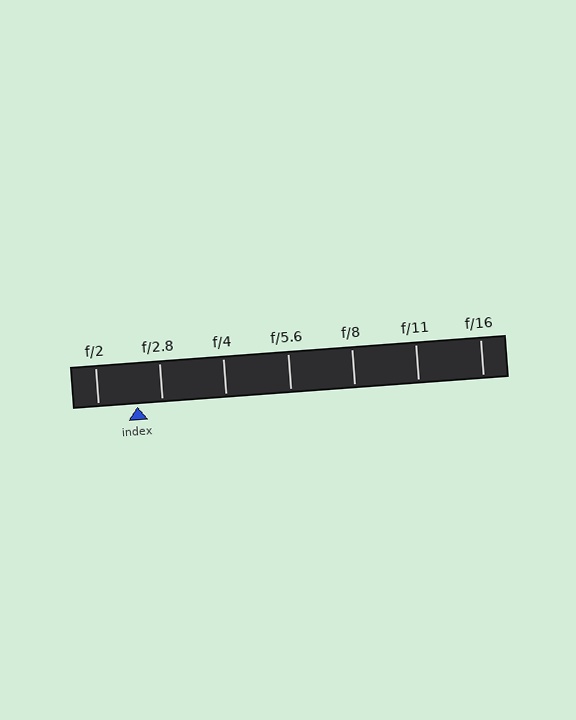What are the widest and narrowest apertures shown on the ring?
The widest aperture shown is f/2 and the narrowest is f/16.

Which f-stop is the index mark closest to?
The index mark is closest to f/2.8.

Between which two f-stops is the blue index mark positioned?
The index mark is between f/2 and f/2.8.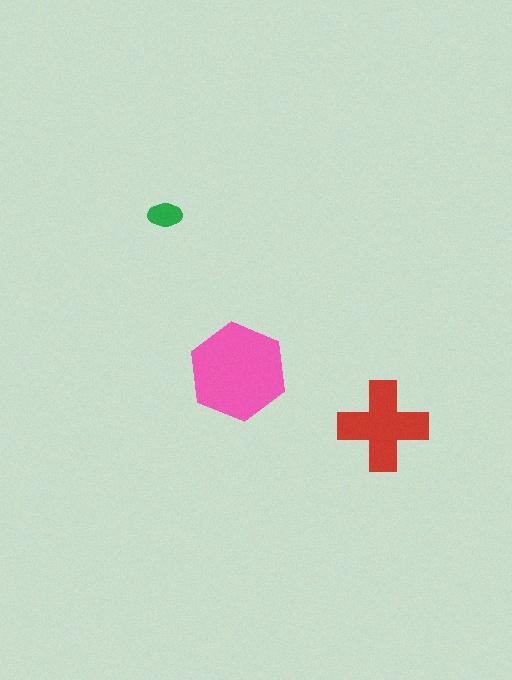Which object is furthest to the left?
The green ellipse is leftmost.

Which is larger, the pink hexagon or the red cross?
The pink hexagon.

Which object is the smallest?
The green ellipse.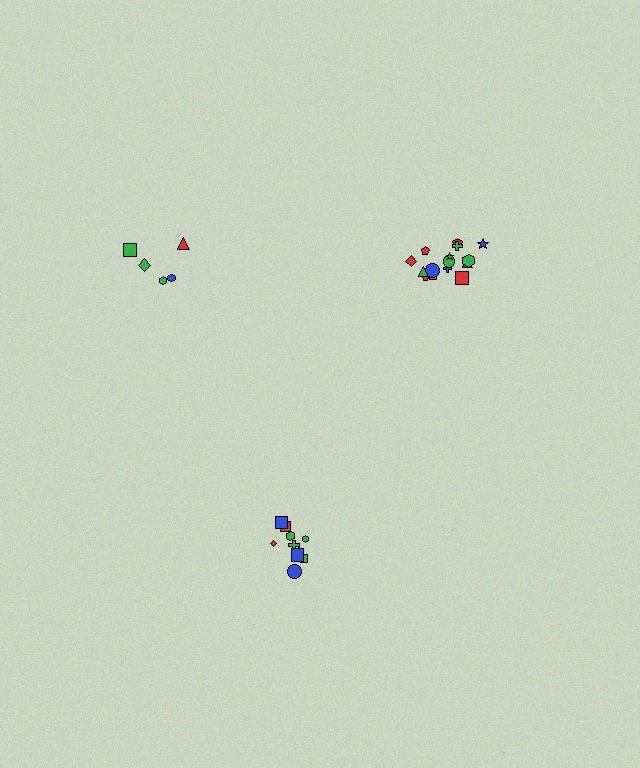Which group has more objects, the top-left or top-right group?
The top-right group.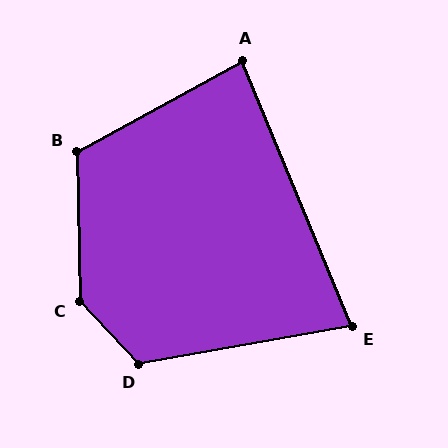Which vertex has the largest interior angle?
C, at approximately 137 degrees.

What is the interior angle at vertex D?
Approximately 123 degrees (obtuse).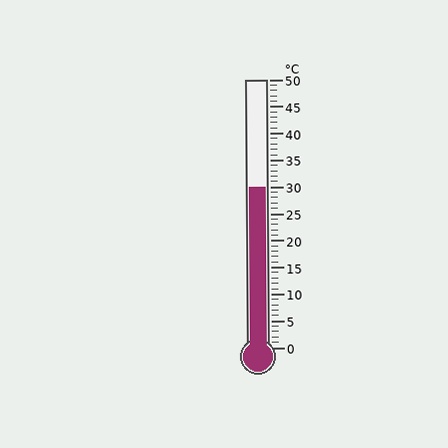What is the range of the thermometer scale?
The thermometer scale ranges from 0°C to 50°C.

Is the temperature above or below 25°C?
The temperature is above 25°C.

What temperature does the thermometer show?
The thermometer shows approximately 30°C.